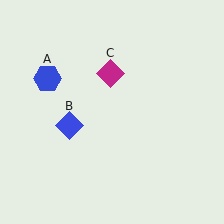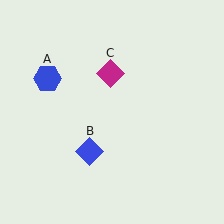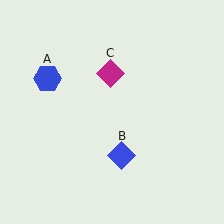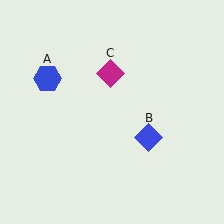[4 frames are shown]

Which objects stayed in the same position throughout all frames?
Blue hexagon (object A) and magenta diamond (object C) remained stationary.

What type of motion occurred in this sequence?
The blue diamond (object B) rotated counterclockwise around the center of the scene.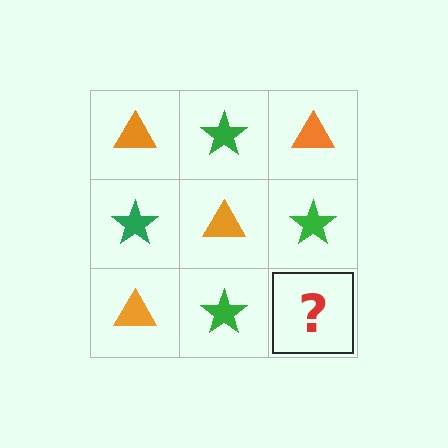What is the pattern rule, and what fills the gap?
The rule is that it alternates orange triangle and green star in a checkerboard pattern. The gap should be filled with an orange triangle.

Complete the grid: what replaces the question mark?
The question mark should be replaced with an orange triangle.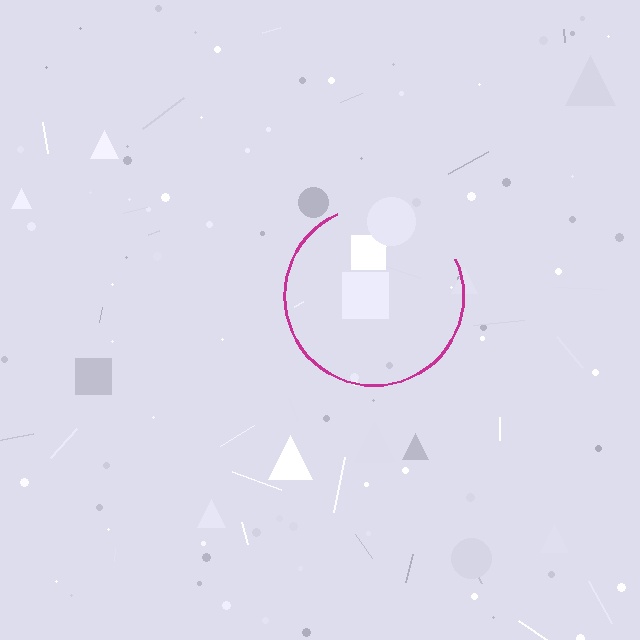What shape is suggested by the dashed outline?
The dashed outline suggests a circle.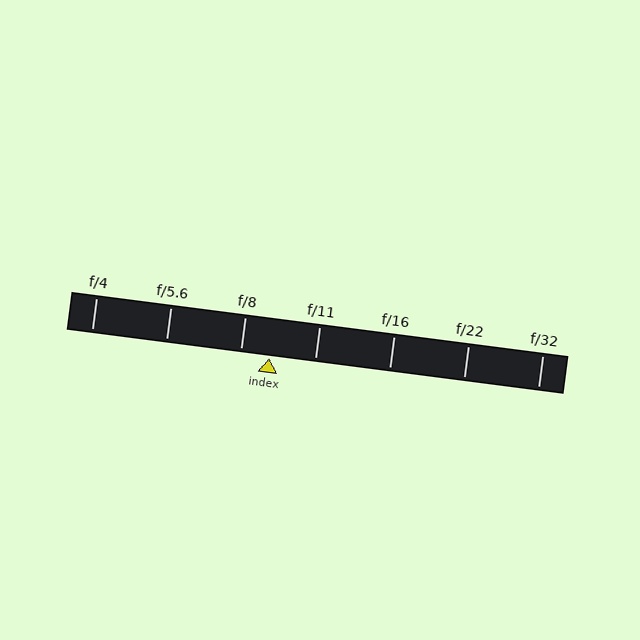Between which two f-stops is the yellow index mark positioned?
The index mark is between f/8 and f/11.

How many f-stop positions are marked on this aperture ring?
There are 7 f-stop positions marked.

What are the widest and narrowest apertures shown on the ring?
The widest aperture shown is f/4 and the narrowest is f/32.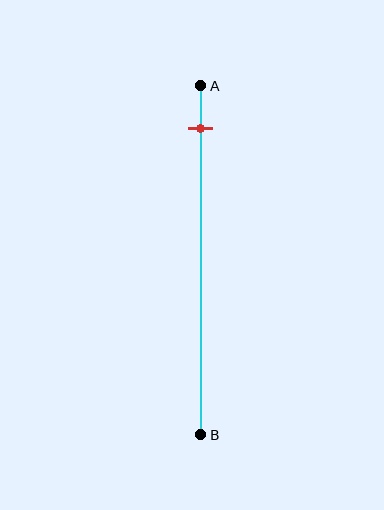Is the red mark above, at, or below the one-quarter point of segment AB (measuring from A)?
The red mark is above the one-quarter point of segment AB.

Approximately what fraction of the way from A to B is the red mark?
The red mark is approximately 10% of the way from A to B.